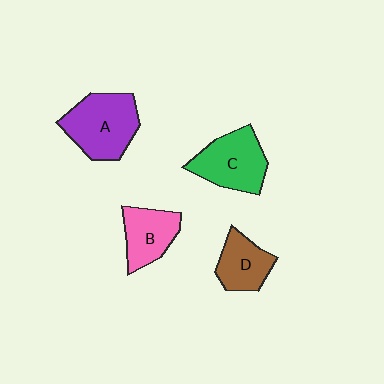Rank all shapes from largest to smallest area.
From largest to smallest: A (purple), C (green), B (pink), D (brown).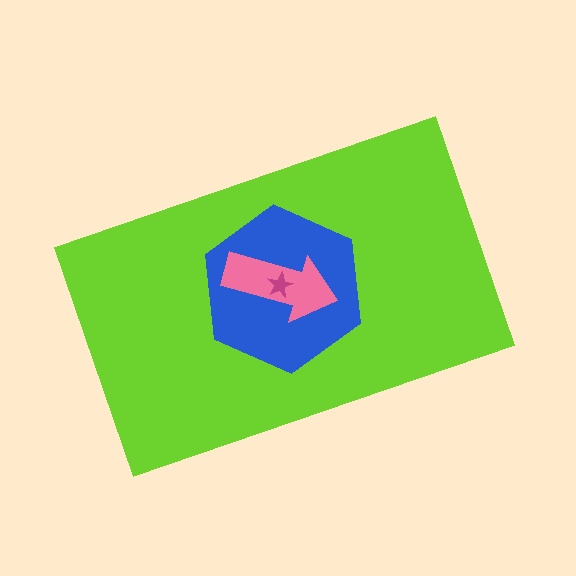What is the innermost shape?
The magenta star.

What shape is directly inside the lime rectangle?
The blue hexagon.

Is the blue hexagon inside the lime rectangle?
Yes.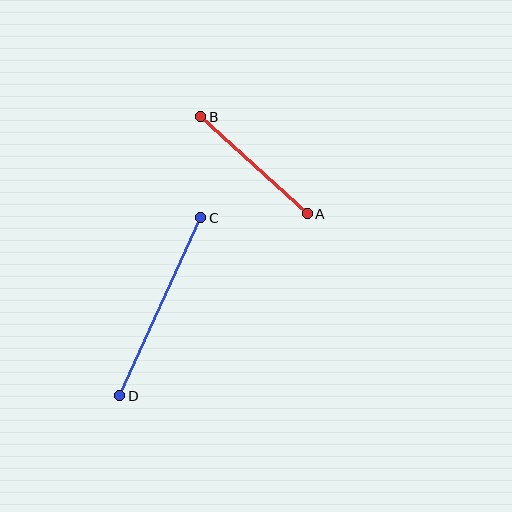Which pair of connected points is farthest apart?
Points C and D are farthest apart.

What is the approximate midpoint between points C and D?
The midpoint is at approximately (160, 307) pixels.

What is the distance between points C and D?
The distance is approximately 195 pixels.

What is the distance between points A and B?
The distance is approximately 144 pixels.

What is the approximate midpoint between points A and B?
The midpoint is at approximately (254, 165) pixels.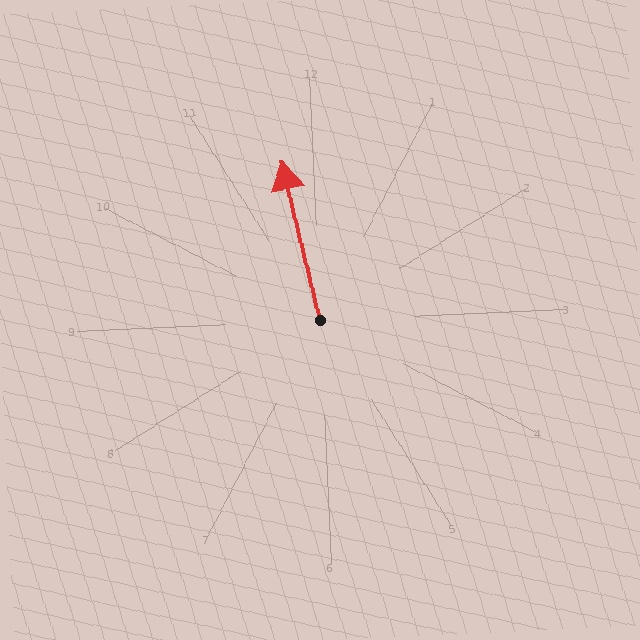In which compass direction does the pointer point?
North.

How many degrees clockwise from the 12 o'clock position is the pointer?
Approximately 349 degrees.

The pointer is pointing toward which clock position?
Roughly 12 o'clock.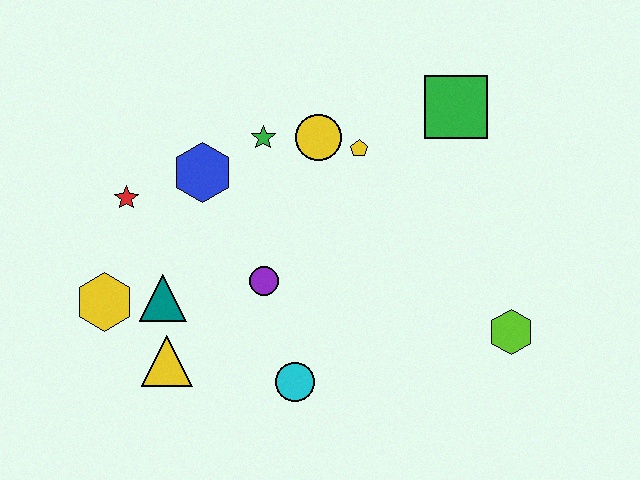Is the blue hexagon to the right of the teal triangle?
Yes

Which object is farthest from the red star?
The lime hexagon is farthest from the red star.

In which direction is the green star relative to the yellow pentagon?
The green star is to the left of the yellow pentagon.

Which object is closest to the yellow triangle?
The teal triangle is closest to the yellow triangle.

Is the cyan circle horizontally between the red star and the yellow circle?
Yes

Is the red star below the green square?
Yes